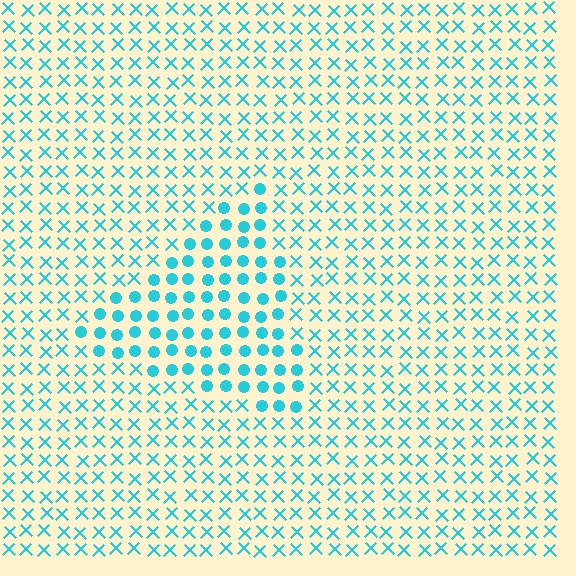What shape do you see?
I see a triangle.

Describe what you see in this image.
The image is filled with small cyan elements arranged in a uniform grid. A triangle-shaped region contains circles, while the surrounding area contains X marks. The boundary is defined purely by the change in element shape.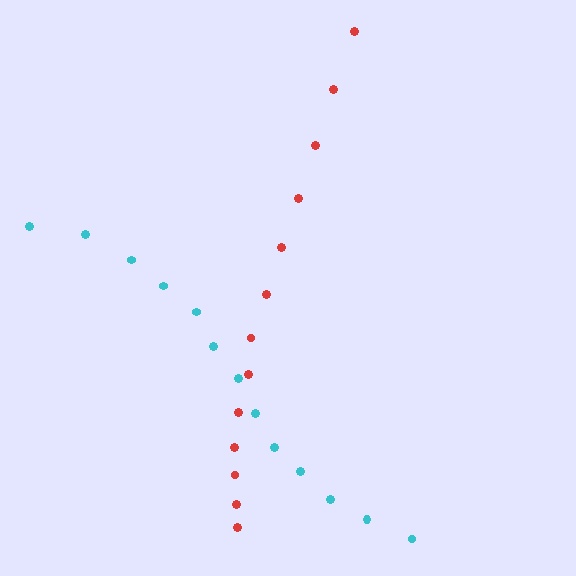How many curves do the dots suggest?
There are 2 distinct paths.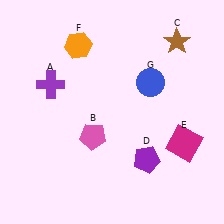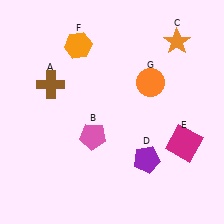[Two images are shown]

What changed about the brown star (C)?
In Image 1, C is brown. In Image 2, it changed to orange.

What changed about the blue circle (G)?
In Image 1, G is blue. In Image 2, it changed to orange.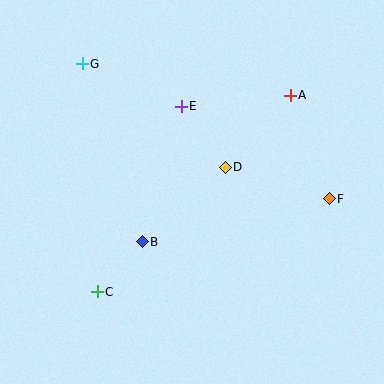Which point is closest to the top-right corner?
Point A is closest to the top-right corner.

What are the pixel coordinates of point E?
Point E is at (181, 106).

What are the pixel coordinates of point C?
Point C is at (97, 292).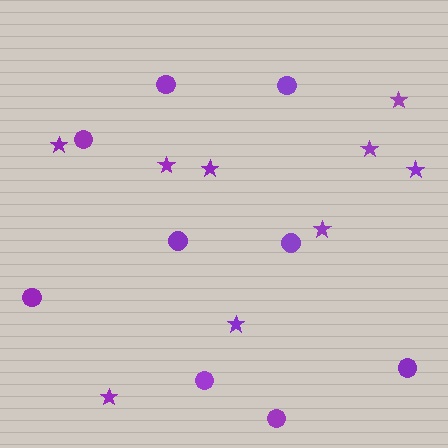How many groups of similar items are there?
There are 2 groups: one group of stars (9) and one group of circles (9).